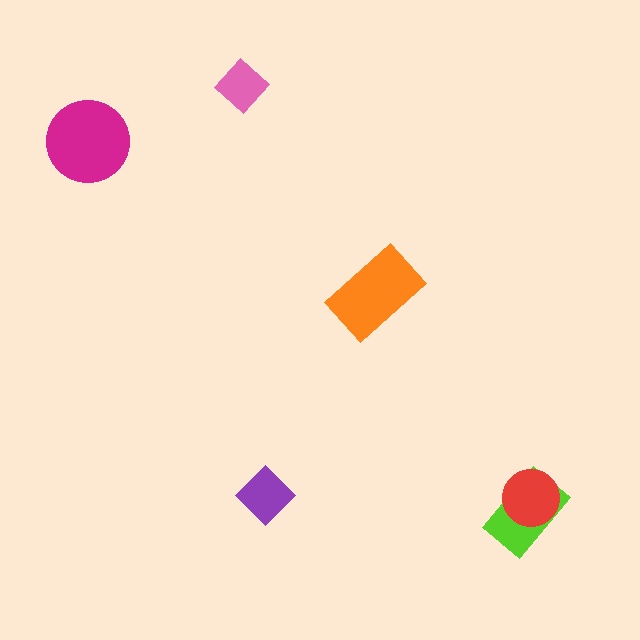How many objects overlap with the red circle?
1 object overlaps with the red circle.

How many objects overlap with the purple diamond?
0 objects overlap with the purple diamond.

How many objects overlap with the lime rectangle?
1 object overlaps with the lime rectangle.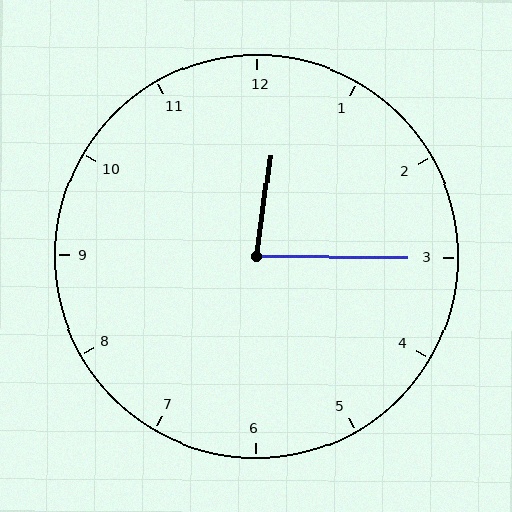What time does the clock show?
12:15.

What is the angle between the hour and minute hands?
Approximately 82 degrees.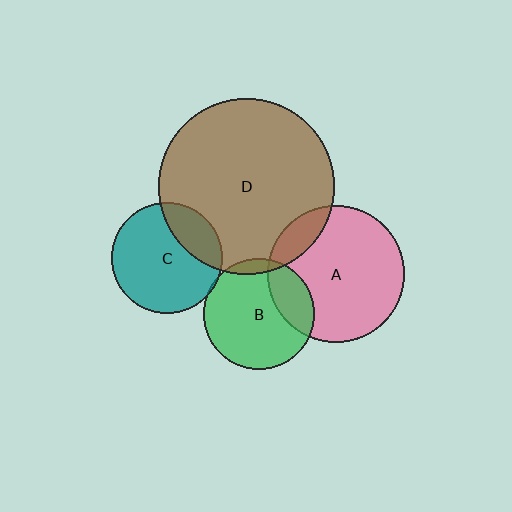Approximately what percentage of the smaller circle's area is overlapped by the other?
Approximately 15%.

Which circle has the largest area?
Circle D (brown).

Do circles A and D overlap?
Yes.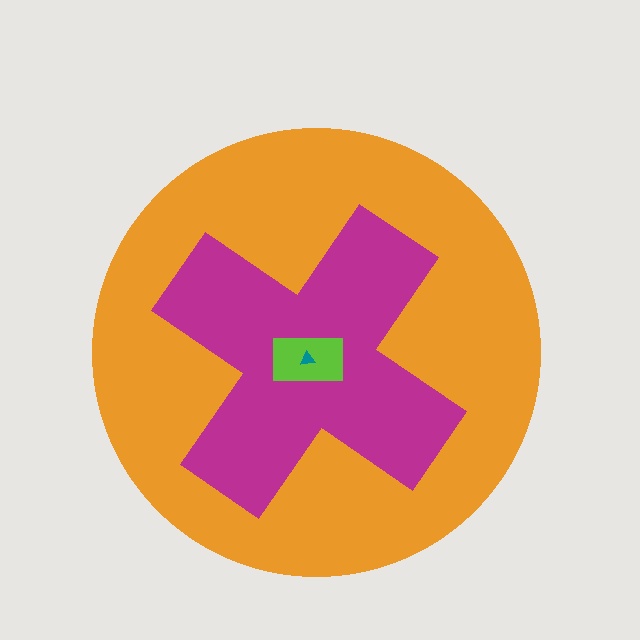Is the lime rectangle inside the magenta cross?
Yes.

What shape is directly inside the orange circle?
The magenta cross.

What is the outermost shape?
The orange circle.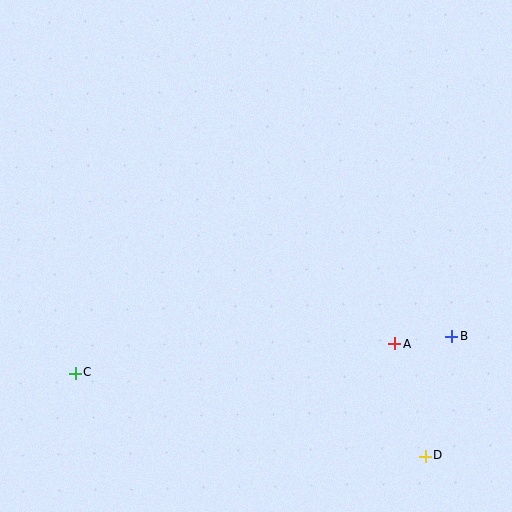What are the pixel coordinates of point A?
Point A is at (394, 344).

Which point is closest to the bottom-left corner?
Point C is closest to the bottom-left corner.